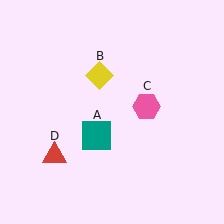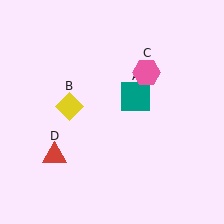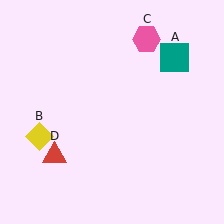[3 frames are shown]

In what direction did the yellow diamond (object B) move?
The yellow diamond (object B) moved down and to the left.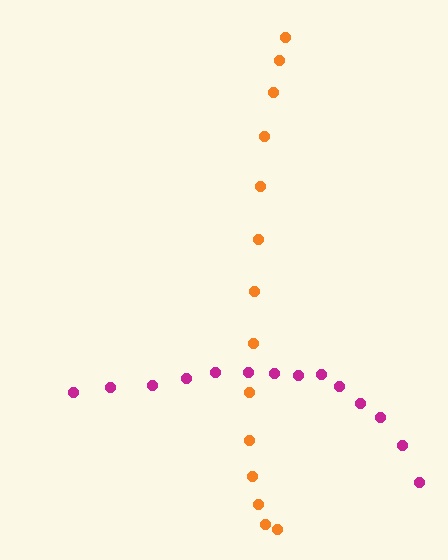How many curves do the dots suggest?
There are 2 distinct paths.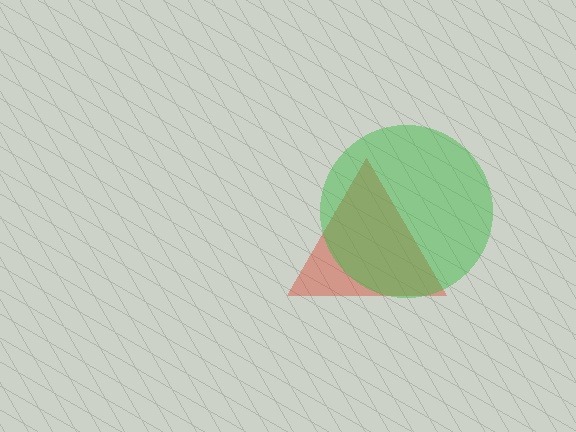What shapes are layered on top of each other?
The layered shapes are: a red triangle, a green circle.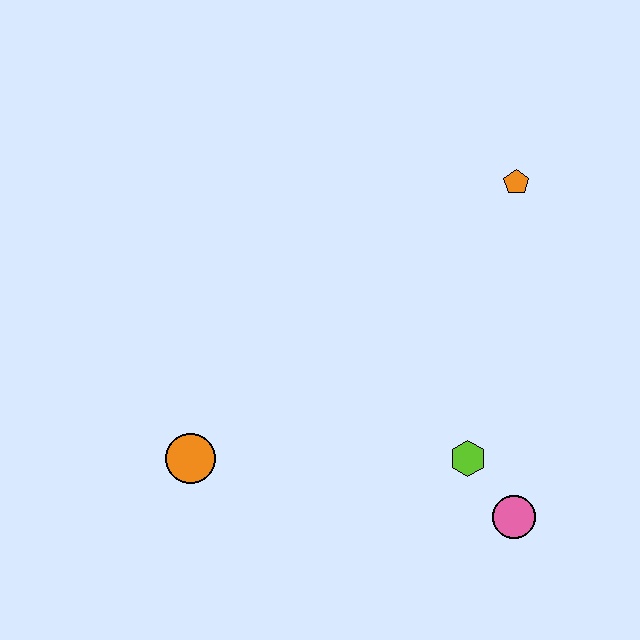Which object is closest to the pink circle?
The lime hexagon is closest to the pink circle.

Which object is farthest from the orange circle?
The orange pentagon is farthest from the orange circle.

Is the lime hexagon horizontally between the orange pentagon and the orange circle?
Yes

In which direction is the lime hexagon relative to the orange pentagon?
The lime hexagon is below the orange pentagon.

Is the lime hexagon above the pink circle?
Yes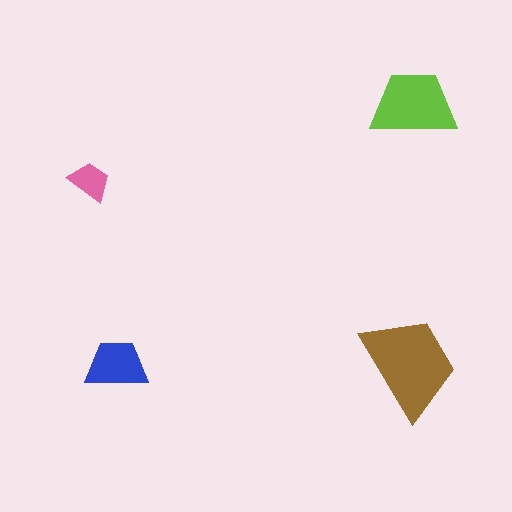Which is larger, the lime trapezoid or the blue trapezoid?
The lime one.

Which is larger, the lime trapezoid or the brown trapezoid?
The brown one.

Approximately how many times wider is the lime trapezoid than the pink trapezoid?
About 2 times wider.